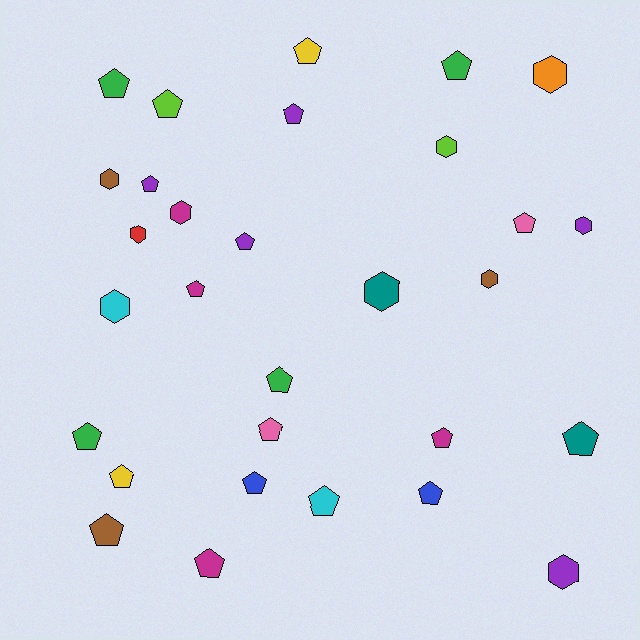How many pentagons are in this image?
There are 20 pentagons.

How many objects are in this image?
There are 30 objects.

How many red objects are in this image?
There is 1 red object.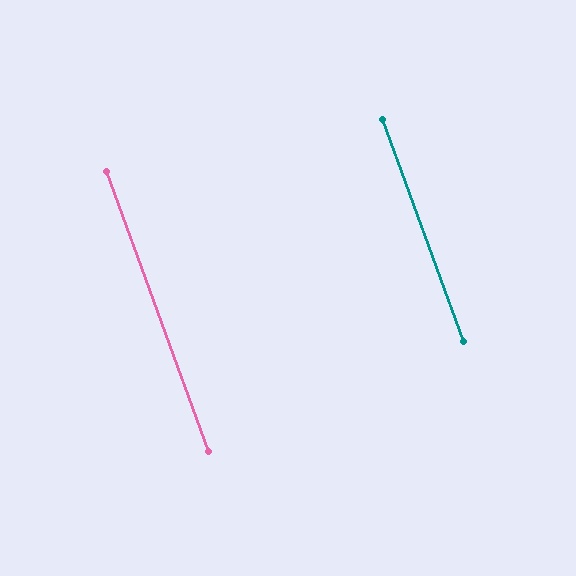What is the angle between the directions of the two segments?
Approximately 0 degrees.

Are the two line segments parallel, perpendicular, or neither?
Parallel — their directions differ by only 0.0°.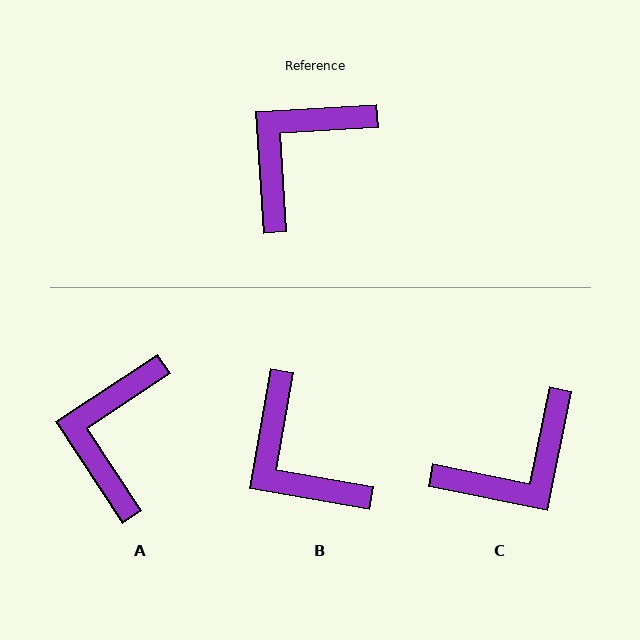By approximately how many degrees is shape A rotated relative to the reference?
Approximately 30 degrees counter-clockwise.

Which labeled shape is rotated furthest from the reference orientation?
C, about 165 degrees away.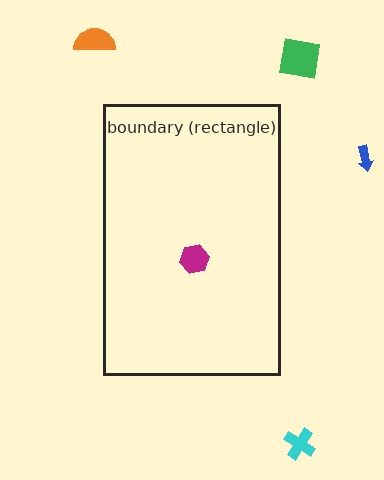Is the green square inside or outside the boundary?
Outside.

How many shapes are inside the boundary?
1 inside, 4 outside.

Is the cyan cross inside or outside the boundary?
Outside.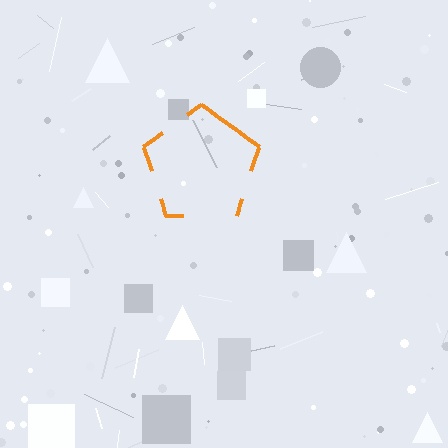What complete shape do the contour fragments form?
The contour fragments form a pentagon.